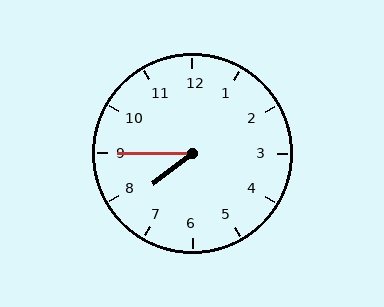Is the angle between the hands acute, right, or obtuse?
It is acute.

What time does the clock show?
7:45.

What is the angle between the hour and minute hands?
Approximately 38 degrees.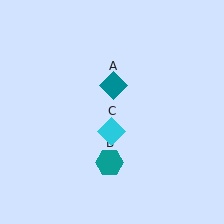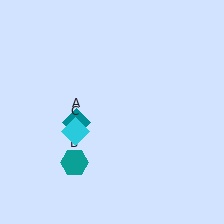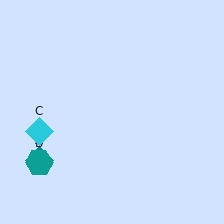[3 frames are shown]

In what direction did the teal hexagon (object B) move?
The teal hexagon (object B) moved left.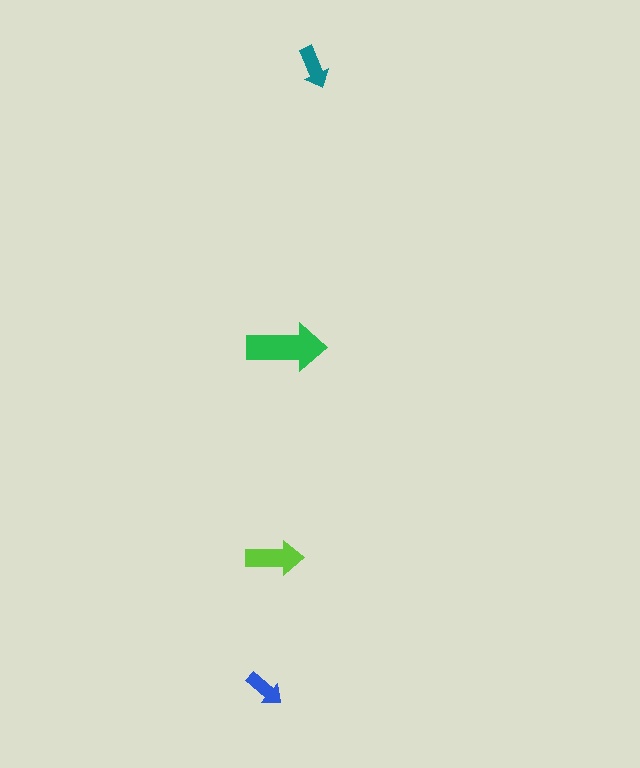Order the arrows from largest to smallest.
the green one, the lime one, the teal one, the blue one.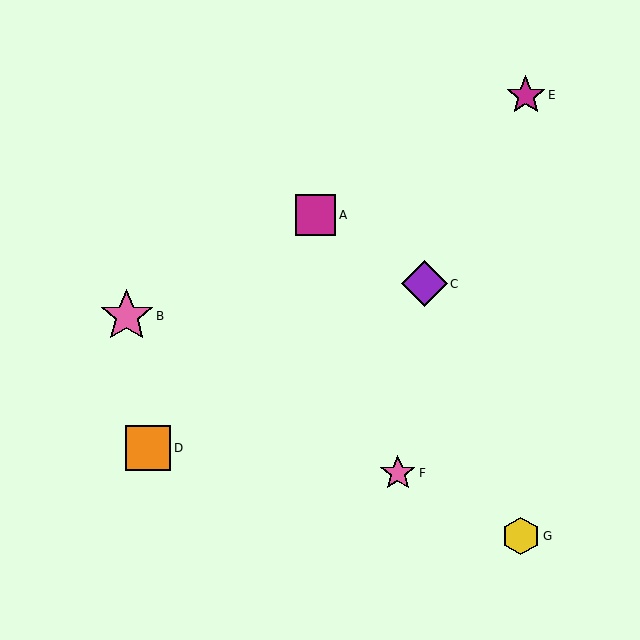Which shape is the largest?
The pink star (labeled B) is the largest.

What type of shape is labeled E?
Shape E is a magenta star.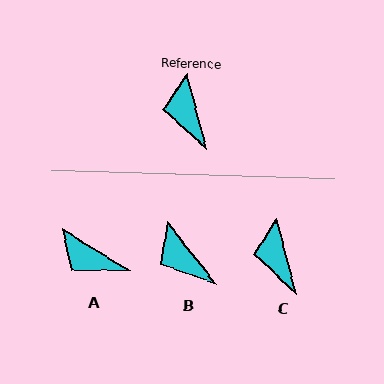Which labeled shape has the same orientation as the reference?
C.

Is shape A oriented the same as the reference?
No, it is off by about 44 degrees.